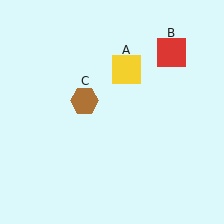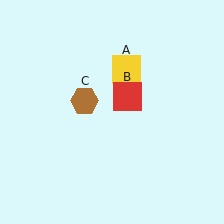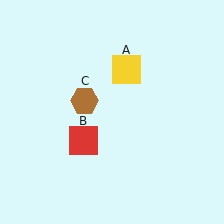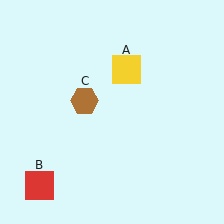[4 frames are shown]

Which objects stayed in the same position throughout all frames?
Yellow square (object A) and brown hexagon (object C) remained stationary.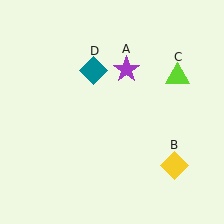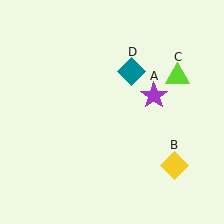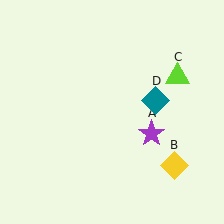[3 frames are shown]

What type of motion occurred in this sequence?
The purple star (object A), teal diamond (object D) rotated clockwise around the center of the scene.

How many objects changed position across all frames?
2 objects changed position: purple star (object A), teal diamond (object D).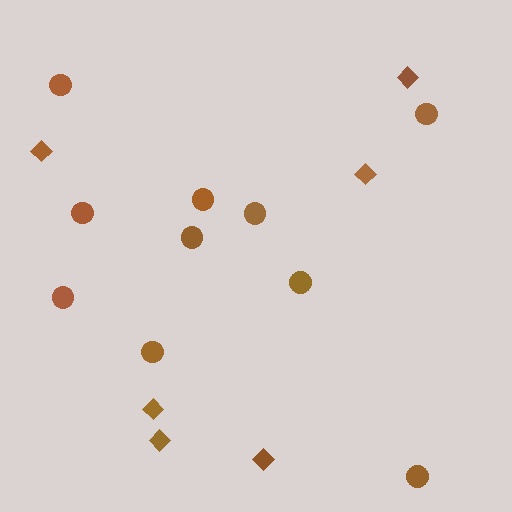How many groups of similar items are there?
There are 2 groups: one group of circles (10) and one group of diamonds (6).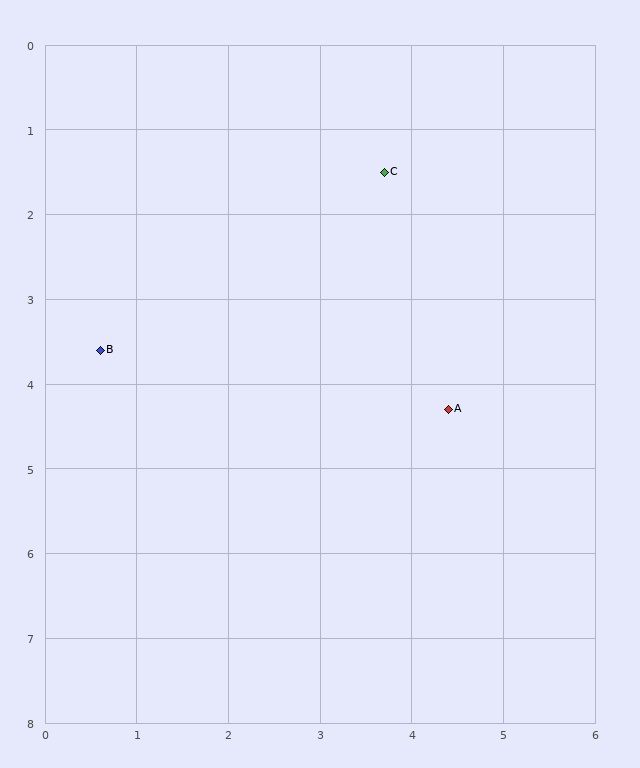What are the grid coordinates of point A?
Point A is at approximately (4.4, 4.3).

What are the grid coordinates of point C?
Point C is at approximately (3.7, 1.5).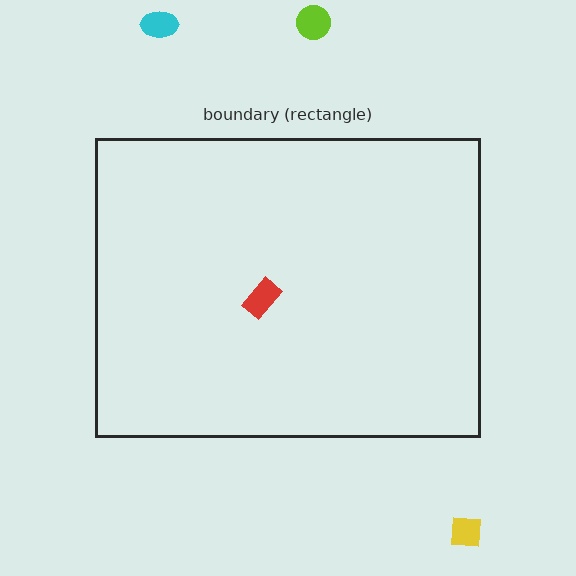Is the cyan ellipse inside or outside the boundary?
Outside.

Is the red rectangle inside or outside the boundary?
Inside.